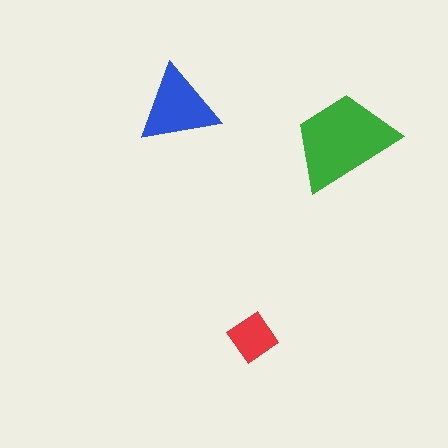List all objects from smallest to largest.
The red diamond, the blue triangle, the green trapezoid.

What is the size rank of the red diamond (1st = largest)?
3rd.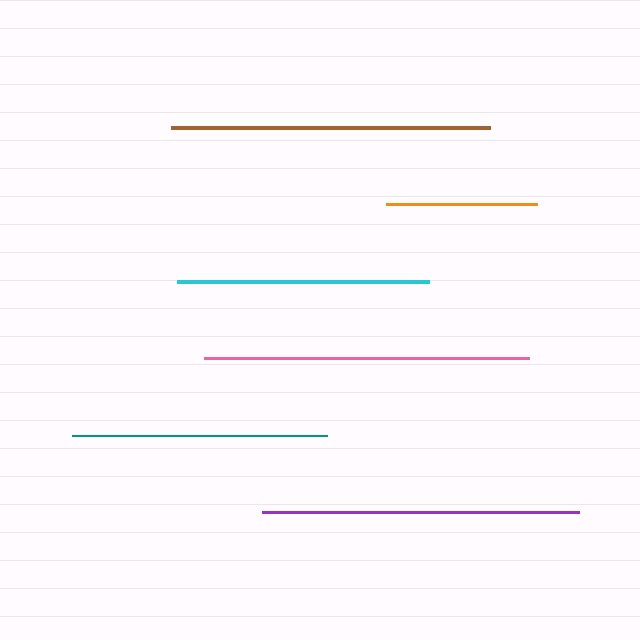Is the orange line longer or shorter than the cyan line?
The cyan line is longer than the orange line.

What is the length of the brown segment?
The brown segment is approximately 319 pixels long.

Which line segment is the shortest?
The orange line is the shortest at approximately 151 pixels.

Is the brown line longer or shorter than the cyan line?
The brown line is longer than the cyan line.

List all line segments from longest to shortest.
From longest to shortest: pink, brown, purple, teal, cyan, orange.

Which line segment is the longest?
The pink line is the longest at approximately 325 pixels.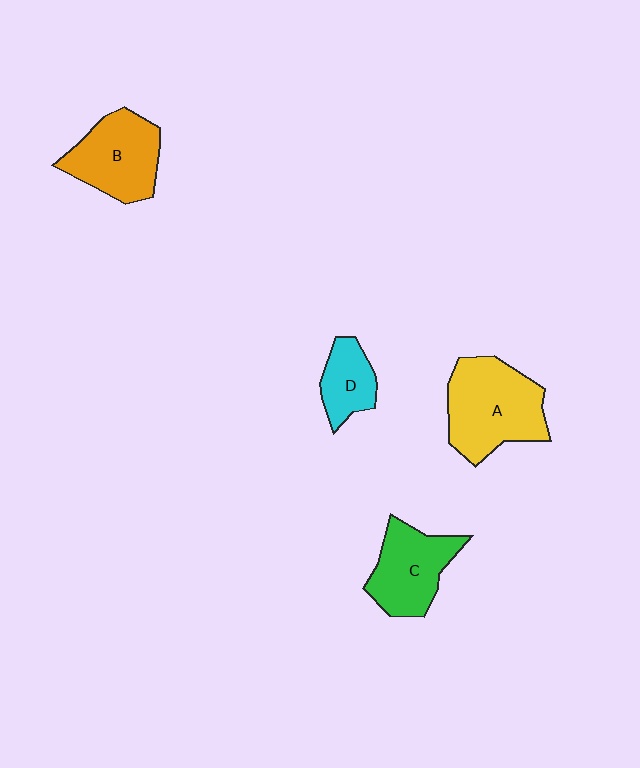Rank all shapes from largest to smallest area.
From largest to smallest: A (yellow), B (orange), C (green), D (cyan).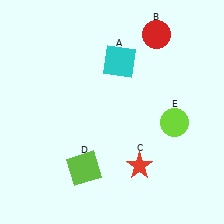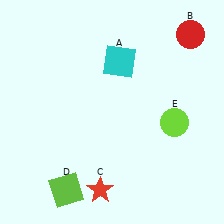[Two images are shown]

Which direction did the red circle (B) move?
The red circle (B) moved right.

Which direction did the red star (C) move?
The red star (C) moved left.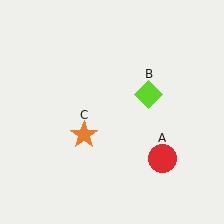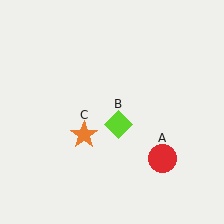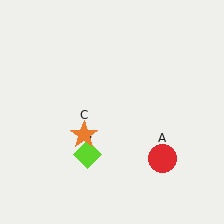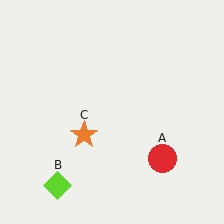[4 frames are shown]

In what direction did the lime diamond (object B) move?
The lime diamond (object B) moved down and to the left.